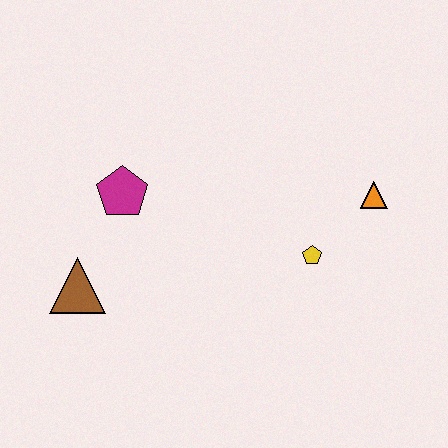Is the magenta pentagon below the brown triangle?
No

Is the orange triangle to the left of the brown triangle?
No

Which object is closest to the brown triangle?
The magenta pentagon is closest to the brown triangle.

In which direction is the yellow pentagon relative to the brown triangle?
The yellow pentagon is to the right of the brown triangle.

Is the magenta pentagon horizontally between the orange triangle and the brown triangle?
Yes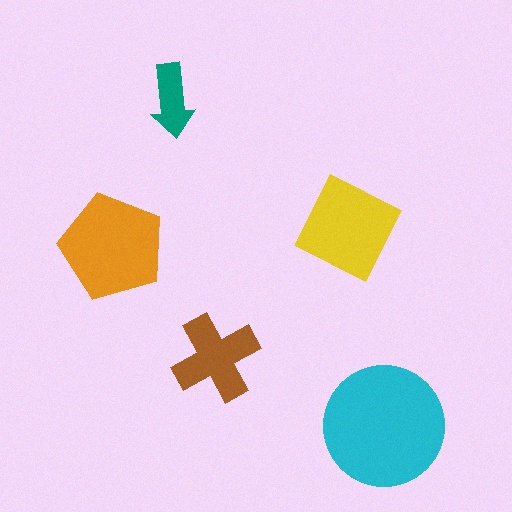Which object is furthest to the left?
The orange pentagon is leftmost.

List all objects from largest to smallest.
The cyan circle, the orange pentagon, the yellow diamond, the brown cross, the teal arrow.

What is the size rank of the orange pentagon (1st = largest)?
2nd.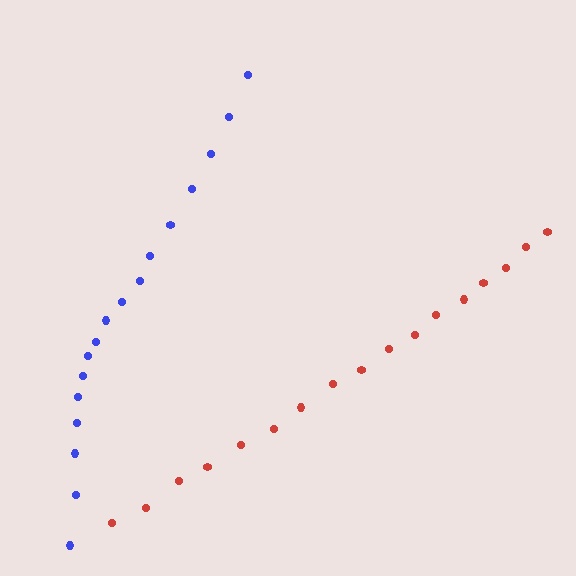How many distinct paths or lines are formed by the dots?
There are 2 distinct paths.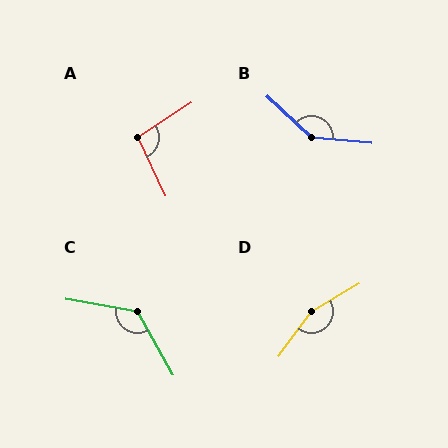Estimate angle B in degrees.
Approximately 142 degrees.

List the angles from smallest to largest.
A (98°), C (129°), B (142°), D (156°).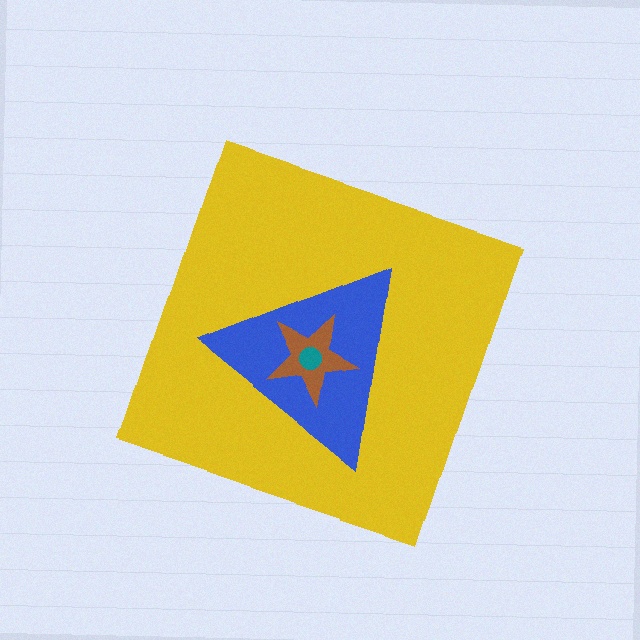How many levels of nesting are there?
4.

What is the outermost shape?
The yellow diamond.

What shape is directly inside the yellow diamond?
The blue triangle.